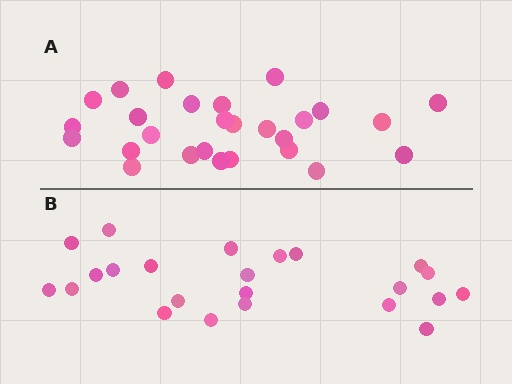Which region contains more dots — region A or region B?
Region A (the top region) has more dots.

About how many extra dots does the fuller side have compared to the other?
Region A has about 4 more dots than region B.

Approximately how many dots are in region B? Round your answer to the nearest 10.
About 20 dots. (The exact count is 23, which rounds to 20.)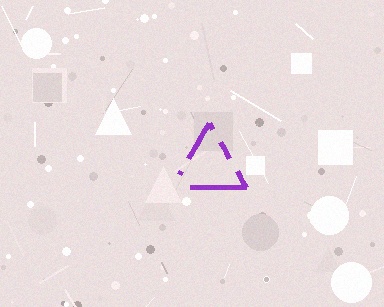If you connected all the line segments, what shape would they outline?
They would outline a triangle.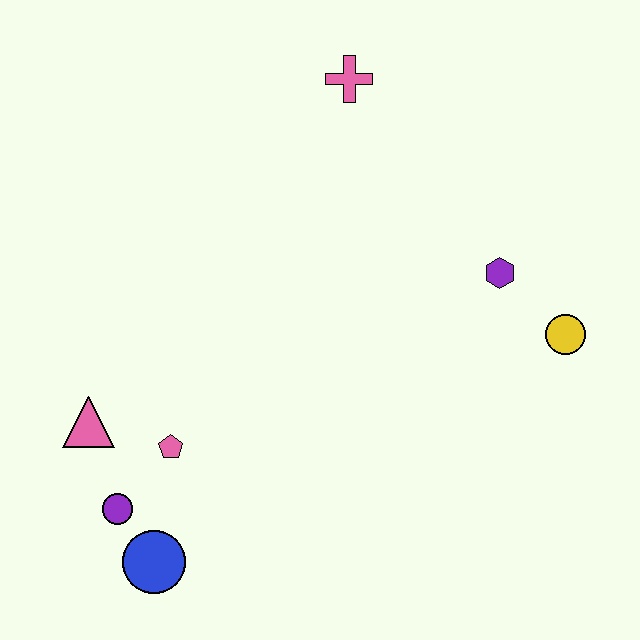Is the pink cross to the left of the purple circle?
No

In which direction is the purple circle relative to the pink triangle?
The purple circle is below the pink triangle.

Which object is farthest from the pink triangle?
The yellow circle is farthest from the pink triangle.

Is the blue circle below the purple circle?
Yes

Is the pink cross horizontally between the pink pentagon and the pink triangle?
No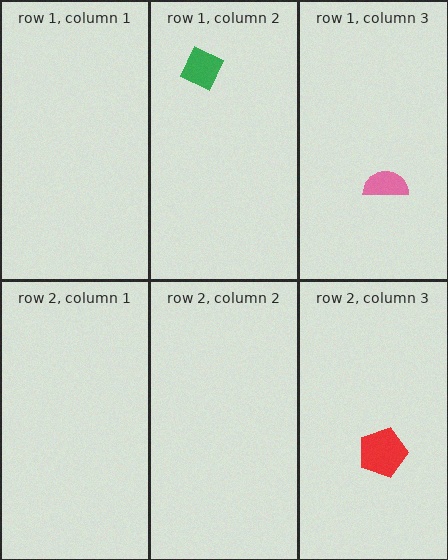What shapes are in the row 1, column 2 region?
The green diamond.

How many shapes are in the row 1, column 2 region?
1.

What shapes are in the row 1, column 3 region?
The pink semicircle.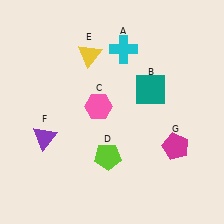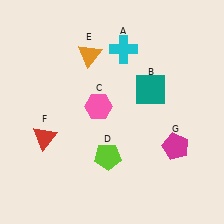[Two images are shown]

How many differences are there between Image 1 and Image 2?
There are 2 differences between the two images.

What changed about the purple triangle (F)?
In Image 1, F is purple. In Image 2, it changed to red.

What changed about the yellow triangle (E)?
In Image 1, E is yellow. In Image 2, it changed to orange.